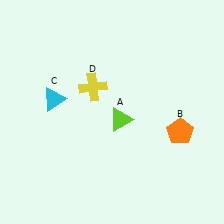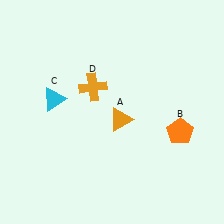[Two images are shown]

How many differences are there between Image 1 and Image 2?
There are 2 differences between the two images.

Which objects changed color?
A changed from lime to orange. D changed from yellow to orange.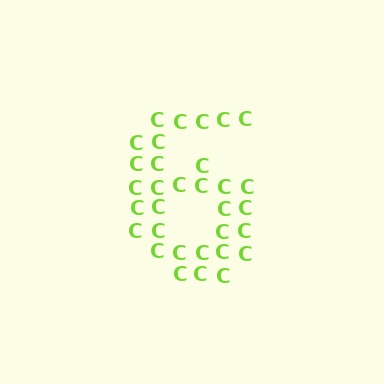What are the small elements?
The small elements are letter C's.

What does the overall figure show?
The overall figure shows the digit 6.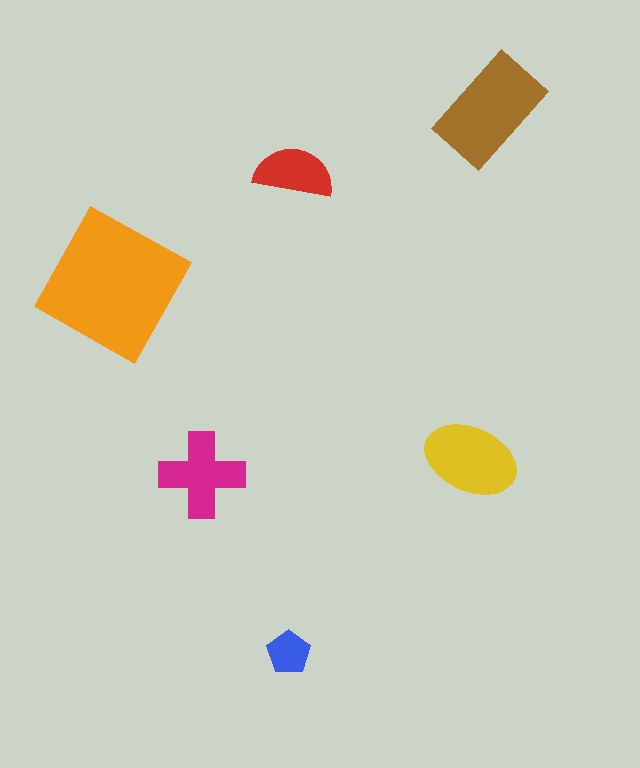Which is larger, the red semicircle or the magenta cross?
The magenta cross.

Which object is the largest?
The orange square.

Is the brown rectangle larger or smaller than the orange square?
Smaller.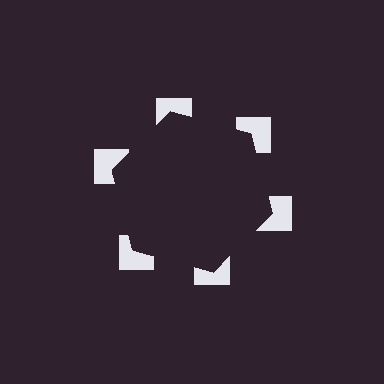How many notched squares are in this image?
There are 6 — one at each vertex of the illusory hexagon.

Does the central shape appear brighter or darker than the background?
It typically appears slightly darker than the background, even though no actual brightness change is drawn.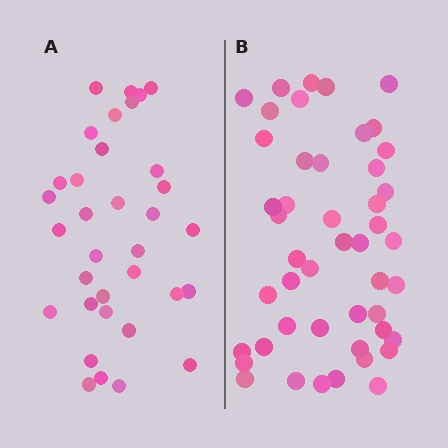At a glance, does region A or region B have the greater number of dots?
Region B (the right region) has more dots.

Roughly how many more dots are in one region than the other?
Region B has approximately 15 more dots than region A.